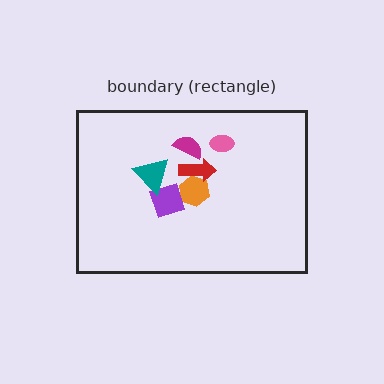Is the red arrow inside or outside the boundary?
Inside.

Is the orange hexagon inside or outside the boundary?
Inside.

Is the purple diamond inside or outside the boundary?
Inside.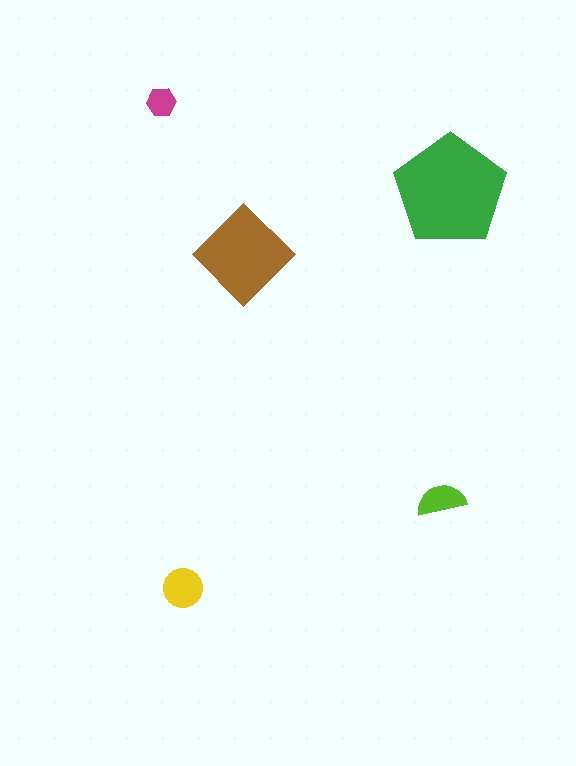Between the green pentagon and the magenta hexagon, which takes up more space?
The green pentagon.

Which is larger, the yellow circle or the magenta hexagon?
The yellow circle.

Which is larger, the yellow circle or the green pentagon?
The green pentagon.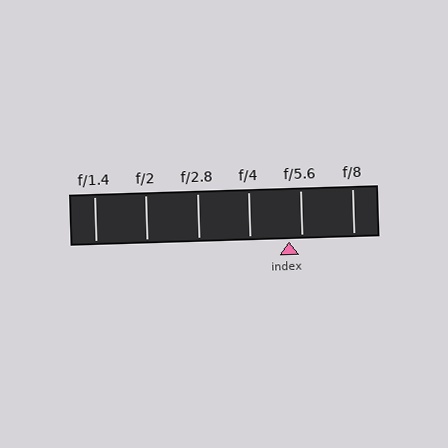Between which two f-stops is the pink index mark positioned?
The index mark is between f/4 and f/5.6.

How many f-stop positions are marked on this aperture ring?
There are 6 f-stop positions marked.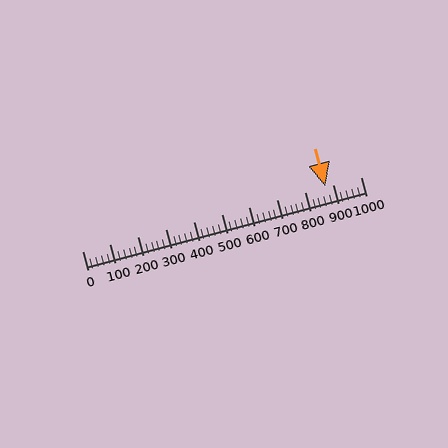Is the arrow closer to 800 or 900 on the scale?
The arrow is closer to 900.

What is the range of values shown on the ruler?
The ruler shows values from 0 to 1000.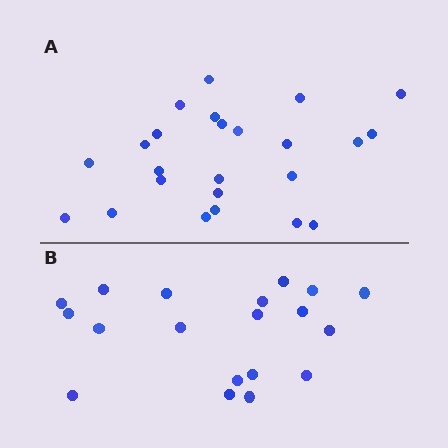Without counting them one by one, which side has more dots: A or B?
Region A (the top region) has more dots.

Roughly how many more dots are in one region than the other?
Region A has about 5 more dots than region B.